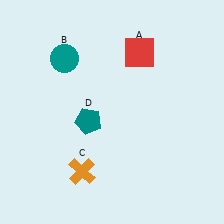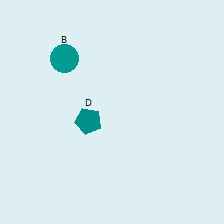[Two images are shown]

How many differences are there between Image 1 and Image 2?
There are 2 differences between the two images.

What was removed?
The red square (A), the orange cross (C) were removed in Image 2.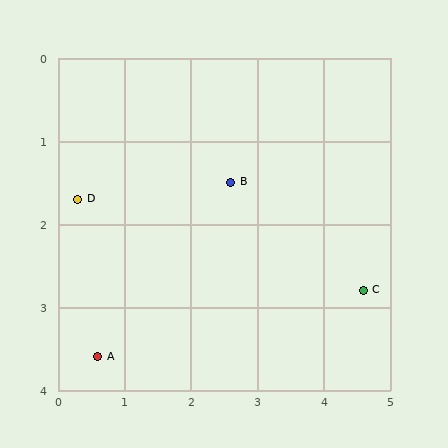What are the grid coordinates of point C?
Point C is at approximately (4.6, 2.8).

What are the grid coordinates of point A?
Point A is at approximately (0.6, 3.6).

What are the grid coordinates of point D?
Point D is at approximately (0.3, 1.7).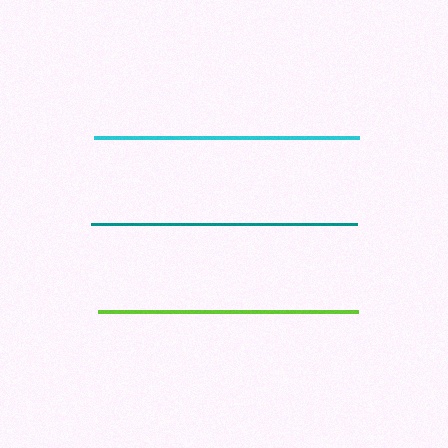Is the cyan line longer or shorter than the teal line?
The teal line is longer than the cyan line.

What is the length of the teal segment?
The teal segment is approximately 267 pixels long.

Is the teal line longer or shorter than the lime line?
The teal line is longer than the lime line.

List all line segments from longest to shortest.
From longest to shortest: teal, cyan, lime.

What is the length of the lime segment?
The lime segment is approximately 259 pixels long.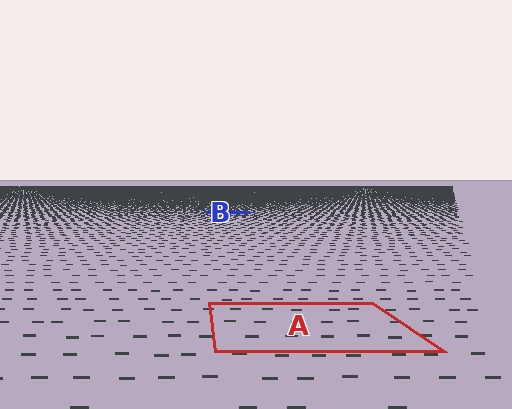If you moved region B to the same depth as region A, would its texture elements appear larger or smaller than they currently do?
They would appear larger. At a closer depth, the same texture elements are projected at a bigger on-screen size.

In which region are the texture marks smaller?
The texture marks are smaller in region B, because it is farther away.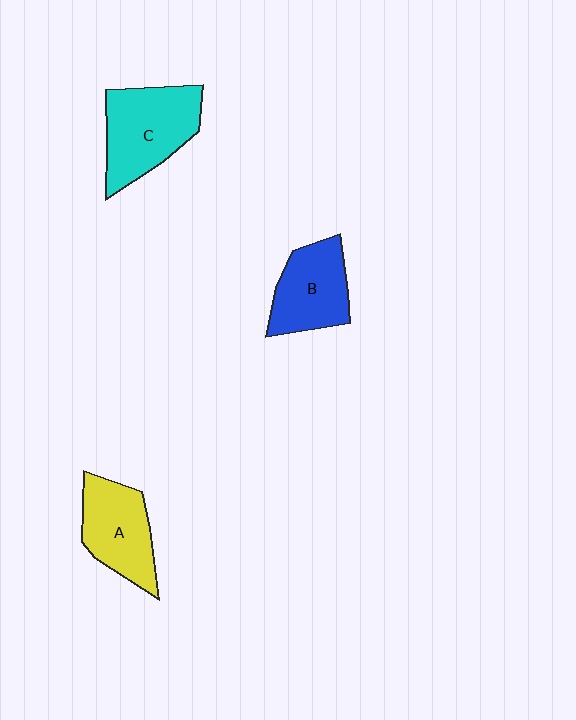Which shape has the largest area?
Shape C (cyan).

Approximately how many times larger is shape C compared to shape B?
Approximately 1.3 times.